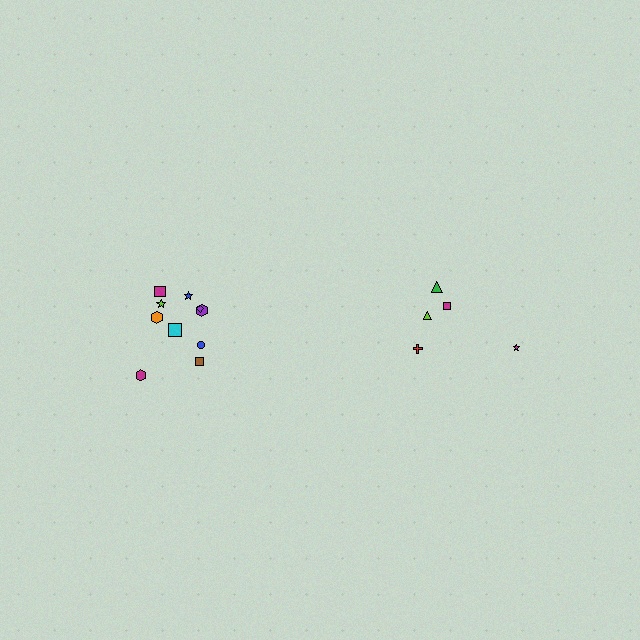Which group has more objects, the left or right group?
The left group.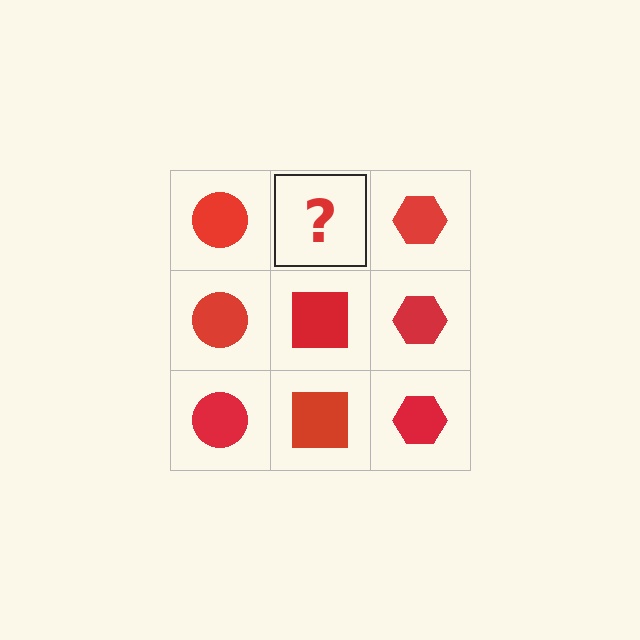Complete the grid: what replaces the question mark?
The question mark should be replaced with a red square.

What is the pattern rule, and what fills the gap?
The rule is that each column has a consistent shape. The gap should be filled with a red square.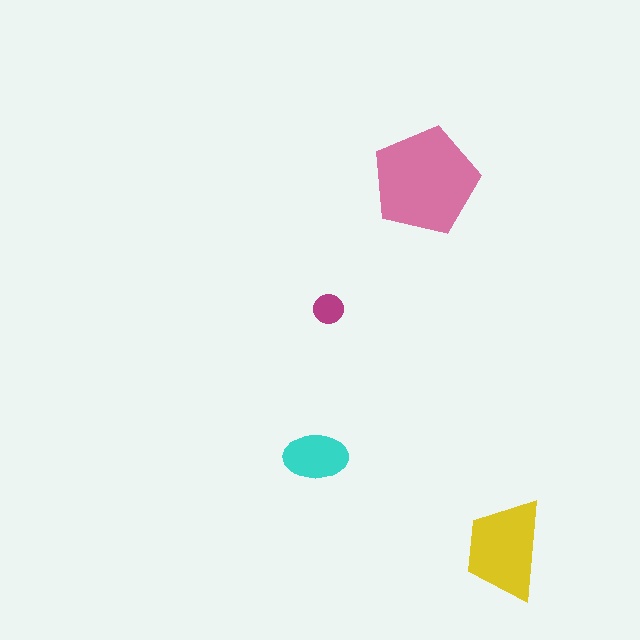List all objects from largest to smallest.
The pink pentagon, the yellow trapezoid, the cyan ellipse, the magenta circle.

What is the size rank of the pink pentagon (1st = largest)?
1st.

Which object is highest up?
The pink pentagon is topmost.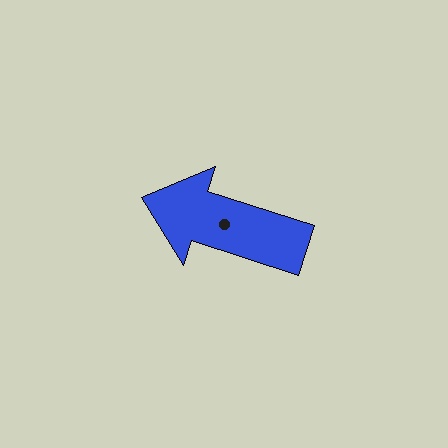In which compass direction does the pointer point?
West.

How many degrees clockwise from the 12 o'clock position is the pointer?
Approximately 288 degrees.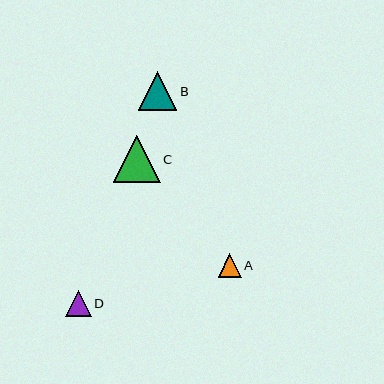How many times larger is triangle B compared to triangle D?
Triangle B is approximately 1.5 times the size of triangle D.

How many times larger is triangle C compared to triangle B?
Triangle C is approximately 1.2 times the size of triangle B.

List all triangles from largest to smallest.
From largest to smallest: C, B, D, A.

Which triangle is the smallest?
Triangle A is the smallest with a size of approximately 23 pixels.